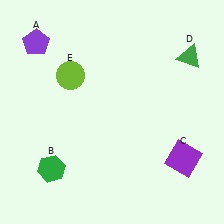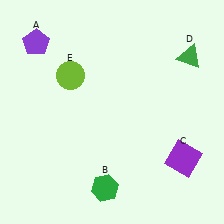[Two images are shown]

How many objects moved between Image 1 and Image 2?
1 object moved between the two images.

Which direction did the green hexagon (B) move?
The green hexagon (B) moved right.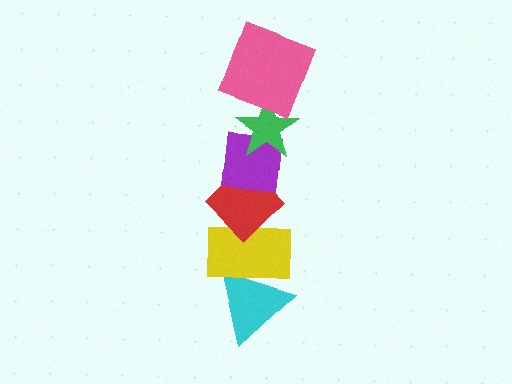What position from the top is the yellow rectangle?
The yellow rectangle is 5th from the top.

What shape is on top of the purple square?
The green star is on top of the purple square.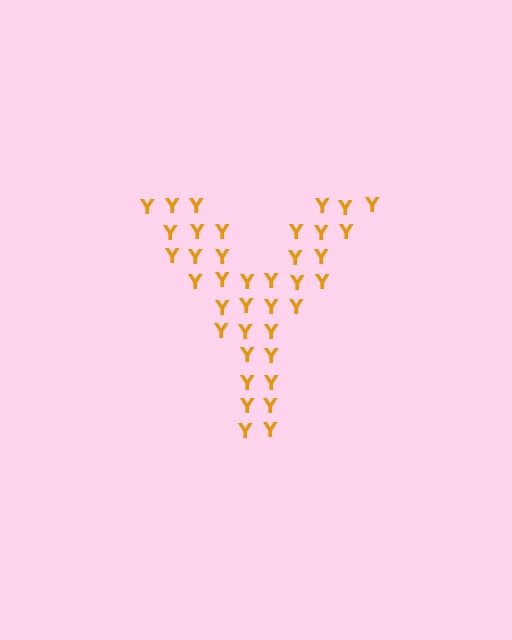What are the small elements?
The small elements are letter Y's.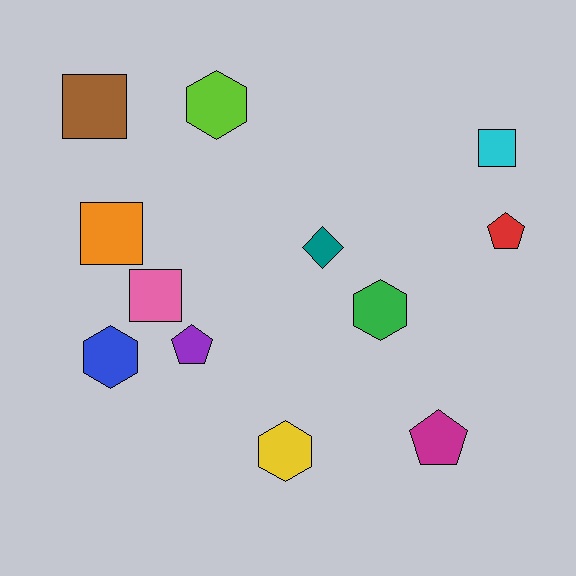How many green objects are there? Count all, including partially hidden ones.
There is 1 green object.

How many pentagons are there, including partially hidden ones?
There are 3 pentagons.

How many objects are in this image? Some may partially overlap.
There are 12 objects.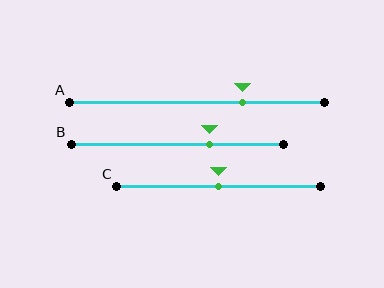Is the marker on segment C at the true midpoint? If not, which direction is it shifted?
Yes, the marker on segment C is at the true midpoint.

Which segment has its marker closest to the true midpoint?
Segment C has its marker closest to the true midpoint.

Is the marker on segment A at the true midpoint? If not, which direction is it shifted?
No, the marker on segment A is shifted to the right by about 18% of the segment length.